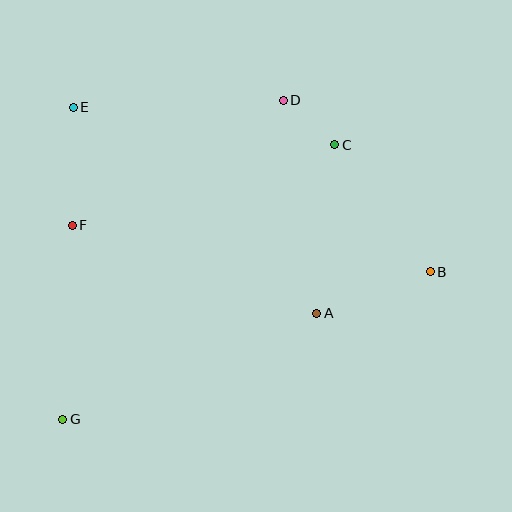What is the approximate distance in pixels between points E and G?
The distance between E and G is approximately 312 pixels.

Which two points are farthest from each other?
Points B and G are farthest from each other.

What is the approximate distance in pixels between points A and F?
The distance between A and F is approximately 260 pixels.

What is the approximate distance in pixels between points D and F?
The distance between D and F is approximately 245 pixels.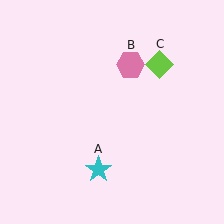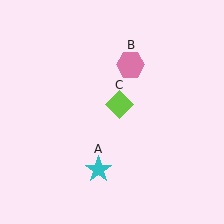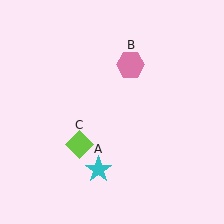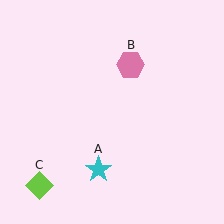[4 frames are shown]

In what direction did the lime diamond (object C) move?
The lime diamond (object C) moved down and to the left.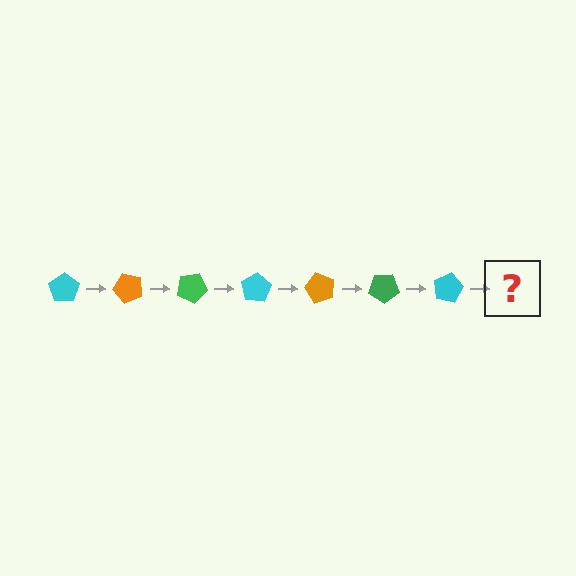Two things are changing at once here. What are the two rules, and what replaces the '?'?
The two rules are that it rotates 50 degrees each step and the color cycles through cyan, orange, and green. The '?' should be an orange pentagon, rotated 350 degrees from the start.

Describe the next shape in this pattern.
It should be an orange pentagon, rotated 350 degrees from the start.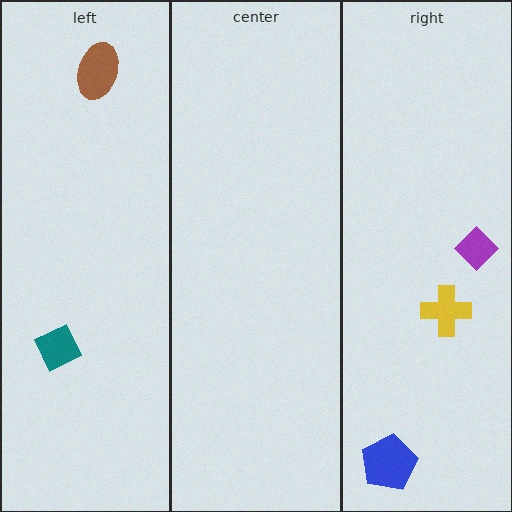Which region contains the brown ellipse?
The left region.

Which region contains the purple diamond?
The right region.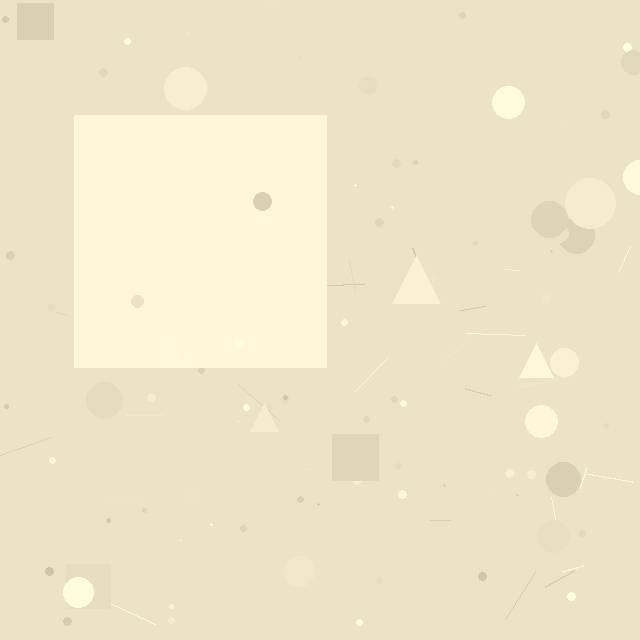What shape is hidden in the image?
A square is hidden in the image.